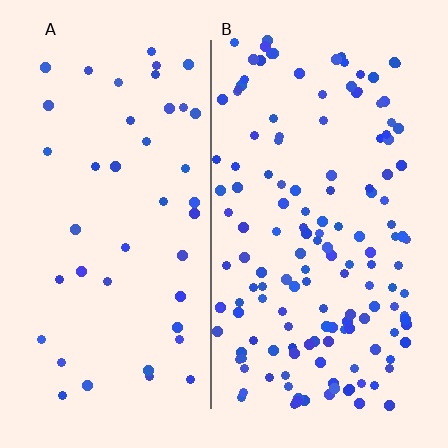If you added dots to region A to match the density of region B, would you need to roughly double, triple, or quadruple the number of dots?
Approximately triple.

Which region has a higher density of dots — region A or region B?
B (the right).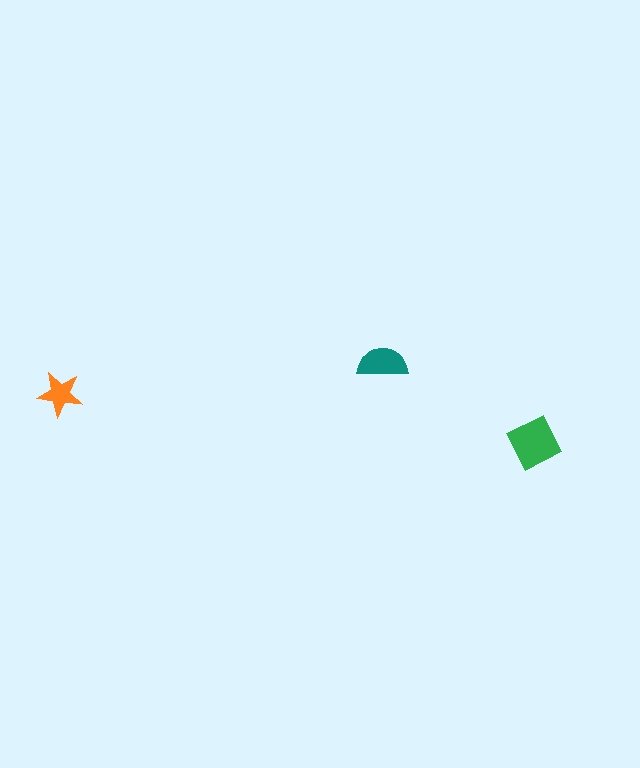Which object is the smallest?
The orange star.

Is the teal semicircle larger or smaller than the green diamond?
Smaller.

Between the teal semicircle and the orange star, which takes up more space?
The teal semicircle.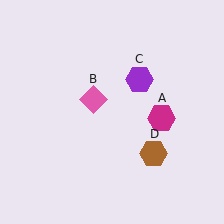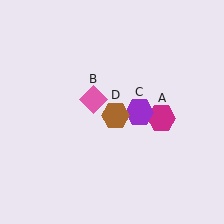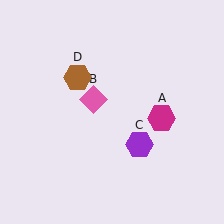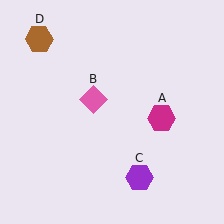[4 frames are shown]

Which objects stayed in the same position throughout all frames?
Magenta hexagon (object A) and pink diamond (object B) remained stationary.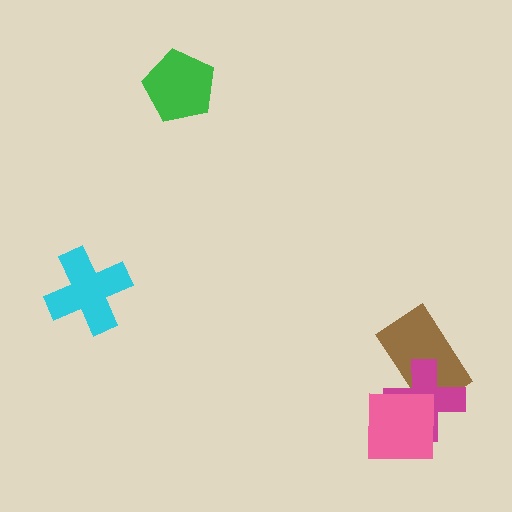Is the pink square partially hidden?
No, no other shape covers it.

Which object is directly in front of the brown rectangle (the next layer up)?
The magenta cross is directly in front of the brown rectangle.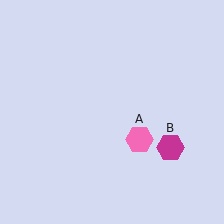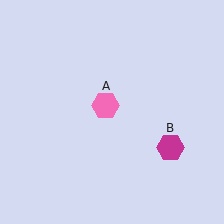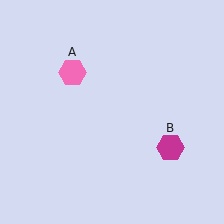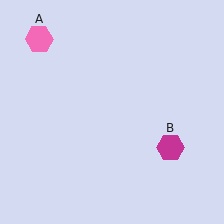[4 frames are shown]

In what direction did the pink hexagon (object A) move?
The pink hexagon (object A) moved up and to the left.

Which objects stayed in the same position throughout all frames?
Magenta hexagon (object B) remained stationary.